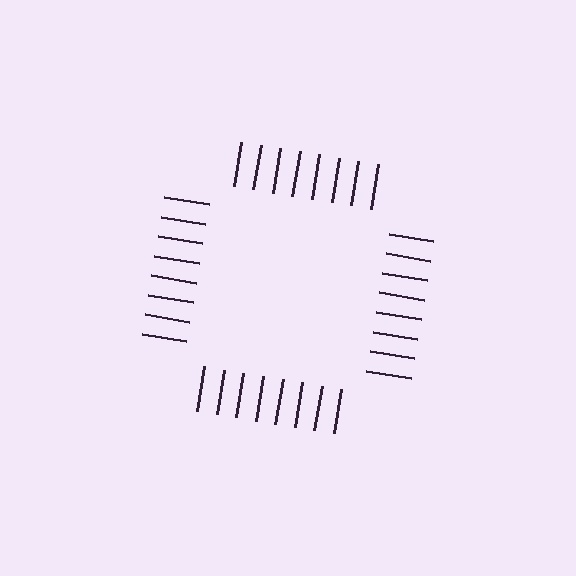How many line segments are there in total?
32 — 8 along each of the 4 edges.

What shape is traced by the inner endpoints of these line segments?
An illusory square — the line segments terminate on its edges but no continuous stroke is drawn.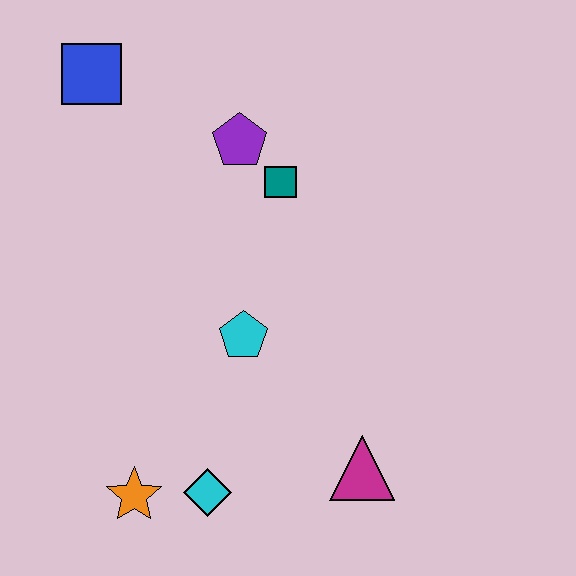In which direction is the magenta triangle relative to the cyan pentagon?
The magenta triangle is below the cyan pentagon.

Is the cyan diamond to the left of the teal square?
Yes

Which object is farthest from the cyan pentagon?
The blue square is farthest from the cyan pentagon.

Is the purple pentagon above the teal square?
Yes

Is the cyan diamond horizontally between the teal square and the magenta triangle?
No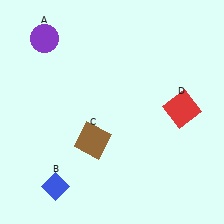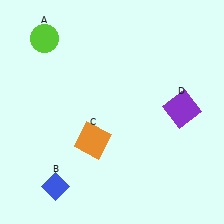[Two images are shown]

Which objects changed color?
A changed from purple to lime. C changed from brown to orange. D changed from red to purple.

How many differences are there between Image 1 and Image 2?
There are 3 differences between the two images.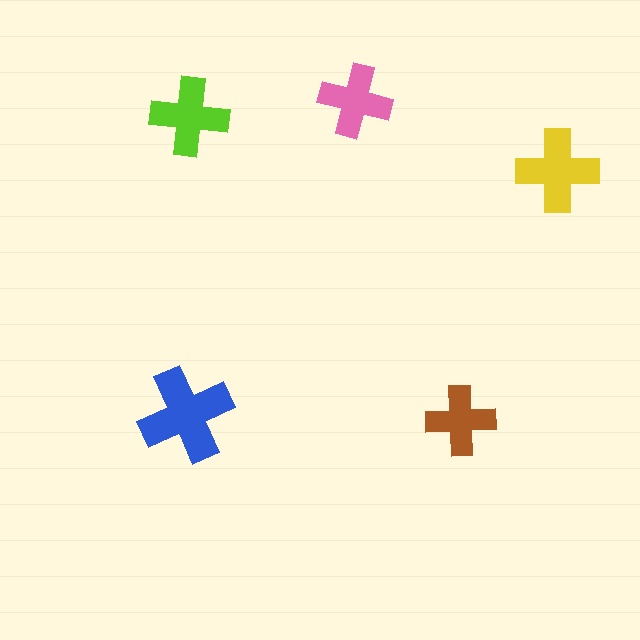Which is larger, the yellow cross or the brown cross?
The yellow one.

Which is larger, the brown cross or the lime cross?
The lime one.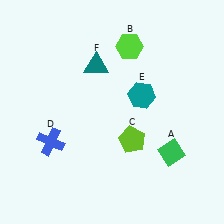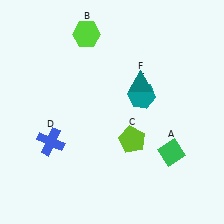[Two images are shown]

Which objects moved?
The objects that moved are: the lime hexagon (B), the teal triangle (F).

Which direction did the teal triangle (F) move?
The teal triangle (F) moved right.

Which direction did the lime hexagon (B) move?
The lime hexagon (B) moved left.